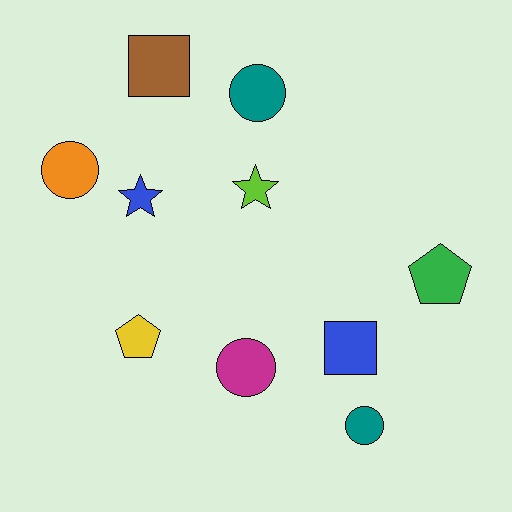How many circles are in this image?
There are 4 circles.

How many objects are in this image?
There are 10 objects.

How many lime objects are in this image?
There is 1 lime object.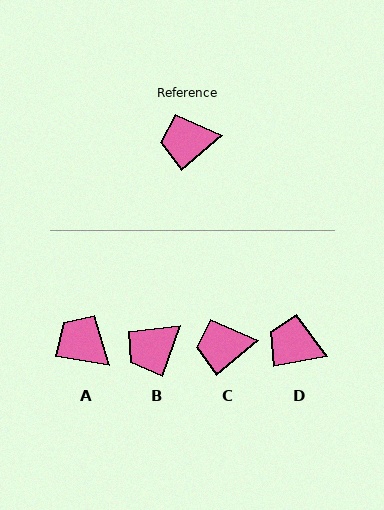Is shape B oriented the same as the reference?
No, it is off by about 31 degrees.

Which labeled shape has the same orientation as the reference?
C.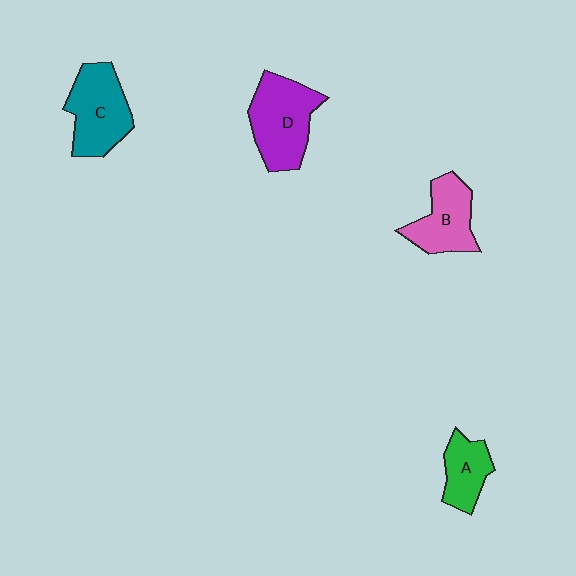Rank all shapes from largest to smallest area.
From largest to smallest: D (purple), C (teal), B (pink), A (green).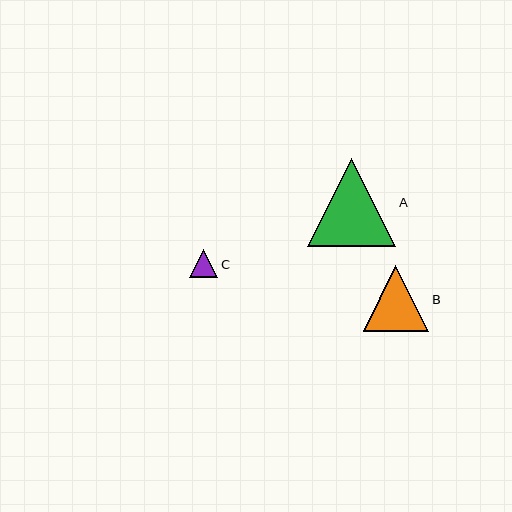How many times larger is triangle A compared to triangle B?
Triangle A is approximately 1.4 times the size of triangle B.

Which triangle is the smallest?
Triangle C is the smallest with a size of approximately 28 pixels.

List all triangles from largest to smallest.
From largest to smallest: A, B, C.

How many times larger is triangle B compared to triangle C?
Triangle B is approximately 2.3 times the size of triangle C.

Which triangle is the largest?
Triangle A is the largest with a size of approximately 89 pixels.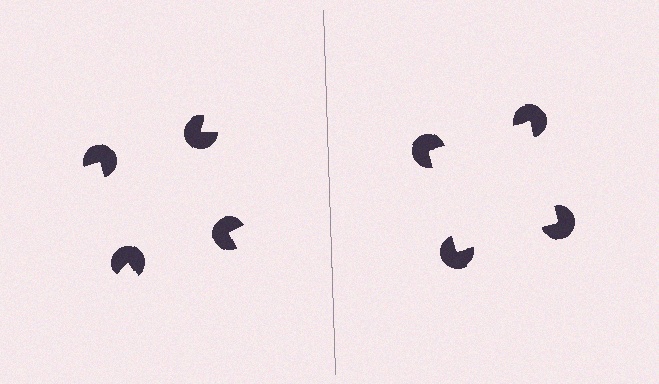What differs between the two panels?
The pac-man discs are positioned identically on both sides; only the wedge orientations differ. On the right they align to a square; on the left they are misaligned.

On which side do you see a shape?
An illusory square appears on the right side. On the left side the wedge cuts are rotated, so no coherent shape forms.